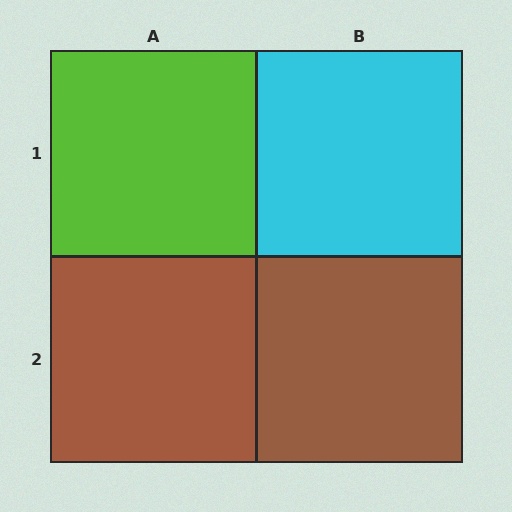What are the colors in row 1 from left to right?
Lime, cyan.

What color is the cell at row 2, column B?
Brown.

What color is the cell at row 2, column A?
Brown.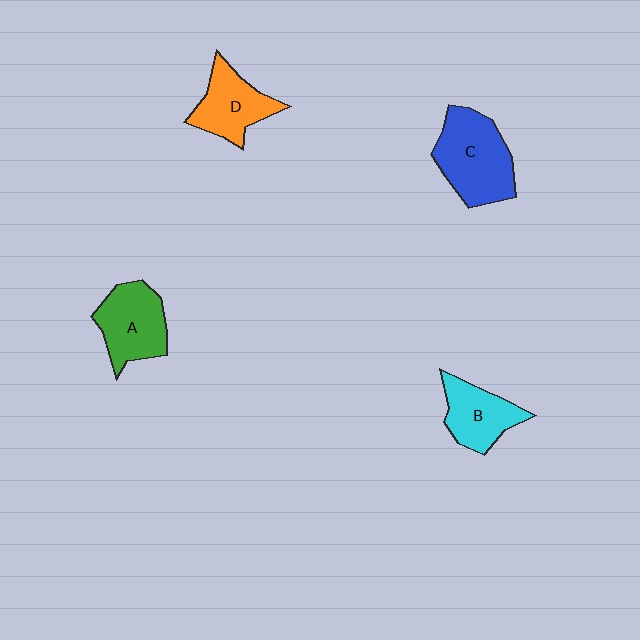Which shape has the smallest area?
Shape B (cyan).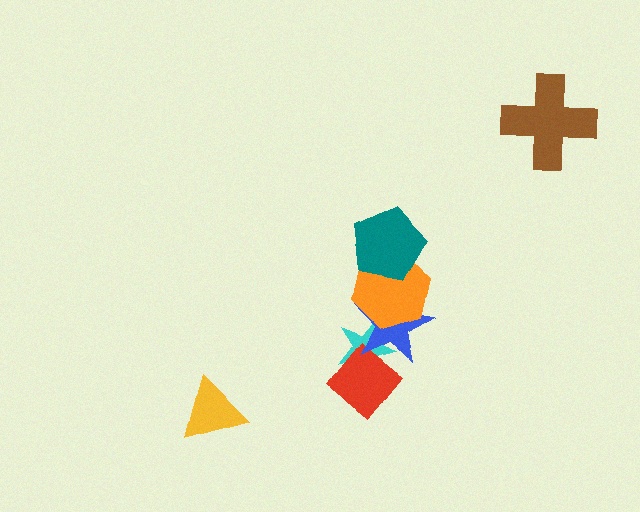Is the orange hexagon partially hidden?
Yes, it is partially covered by another shape.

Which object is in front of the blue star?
The orange hexagon is in front of the blue star.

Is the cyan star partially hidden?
Yes, it is partially covered by another shape.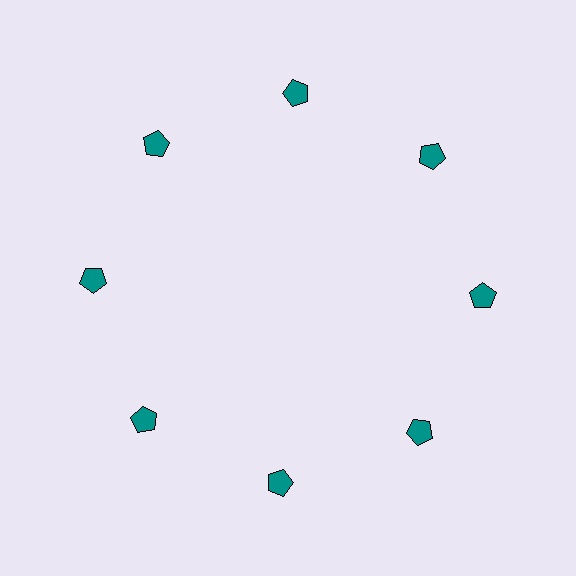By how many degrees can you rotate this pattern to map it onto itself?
The pattern maps onto itself every 45 degrees of rotation.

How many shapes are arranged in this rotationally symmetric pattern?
There are 8 shapes, arranged in 8 groups of 1.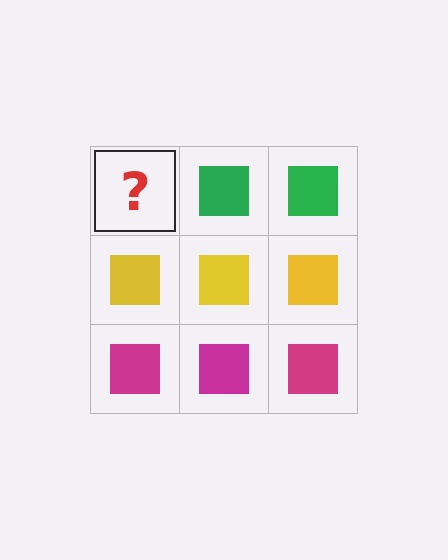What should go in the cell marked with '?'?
The missing cell should contain a green square.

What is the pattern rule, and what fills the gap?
The rule is that each row has a consistent color. The gap should be filled with a green square.